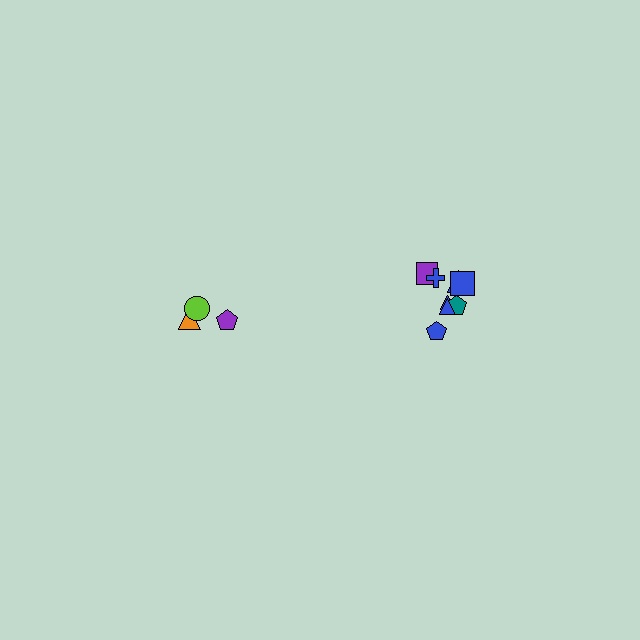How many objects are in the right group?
There are 8 objects.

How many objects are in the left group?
There are 3 objects.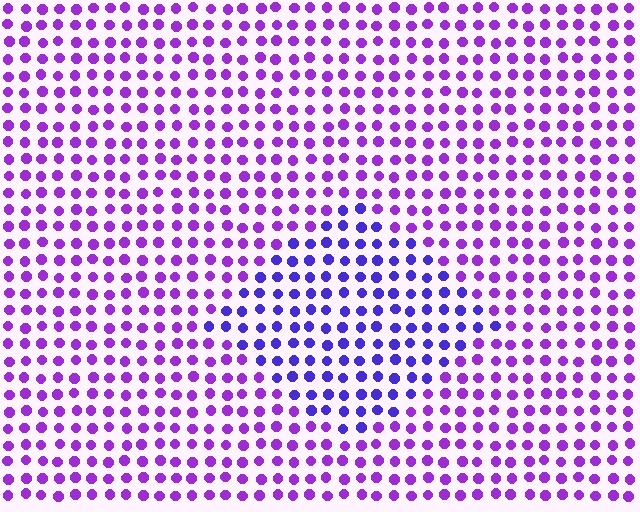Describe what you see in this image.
The image is filled with small purple elements in a uniform arrangement. A diamond-shaped region is visible where the elements are tinted to a slightly different hue, forming a subtle color boundary.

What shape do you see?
I see a diamond.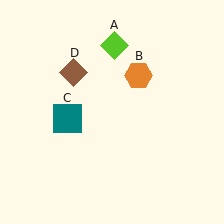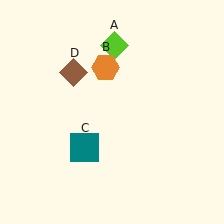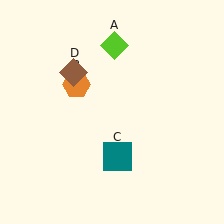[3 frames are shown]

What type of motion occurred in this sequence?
The orange hexagon (object B), teal square (object C) rotated counterclockwise around the center of the scene.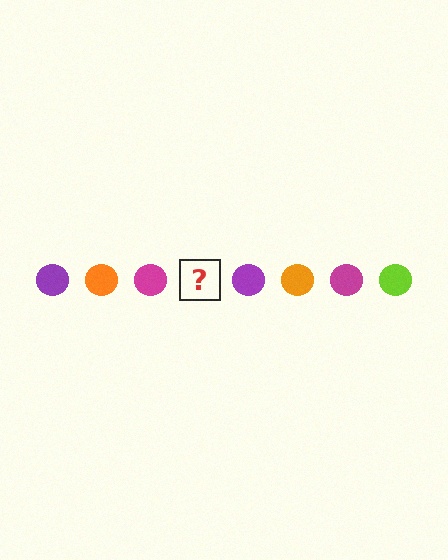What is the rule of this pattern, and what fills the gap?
The rule is that the pattern cycles through purple, orange, magenta, lime circles. The gap should be filled with a lime circle.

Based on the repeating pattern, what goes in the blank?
The blank should be a lime circle.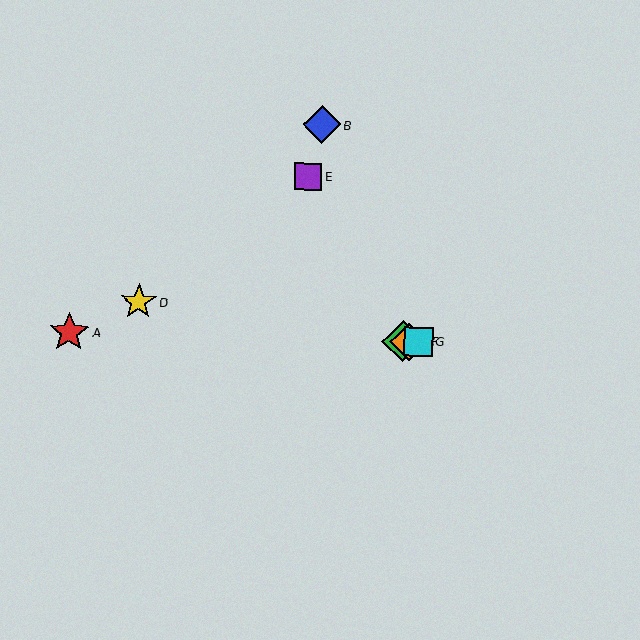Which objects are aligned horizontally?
Objects A, C, F, G are aligned horizontally.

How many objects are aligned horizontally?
4 objects (A, C, F, G) are aligned horizontally.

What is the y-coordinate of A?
Object A is at y≈332.